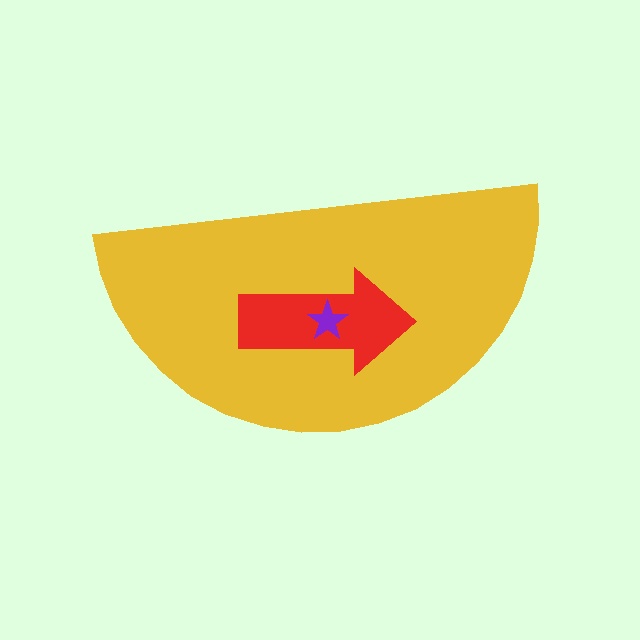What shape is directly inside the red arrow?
The purple star.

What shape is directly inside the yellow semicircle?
The red arrow.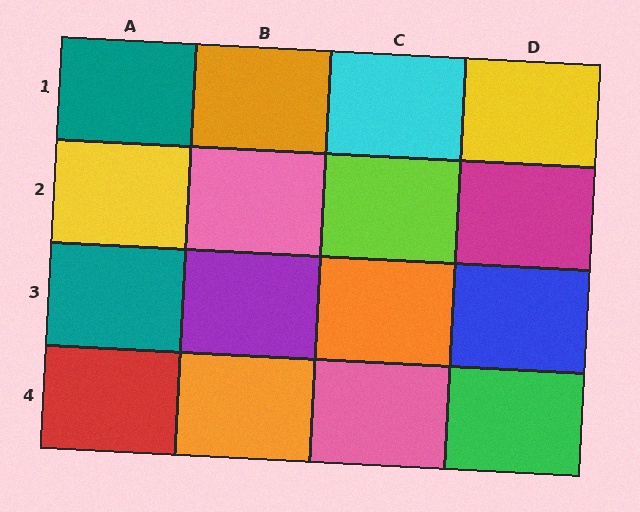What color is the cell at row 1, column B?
Orange.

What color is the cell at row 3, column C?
Orange.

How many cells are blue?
1 cell is blue.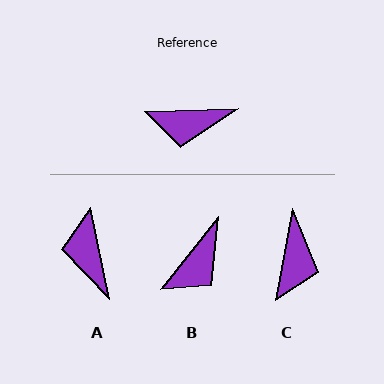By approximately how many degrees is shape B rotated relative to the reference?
Approximately 50 degrees counter-clockwise.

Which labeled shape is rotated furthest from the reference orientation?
A, about 80 degrees away.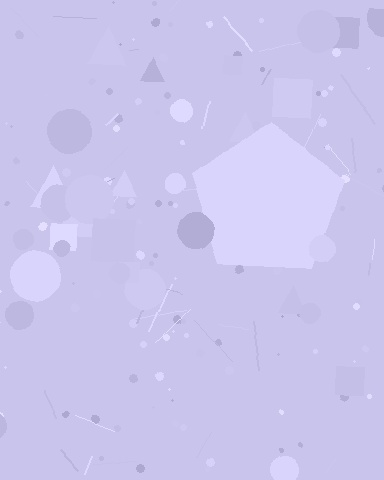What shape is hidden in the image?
A pentagon is hidden in the image.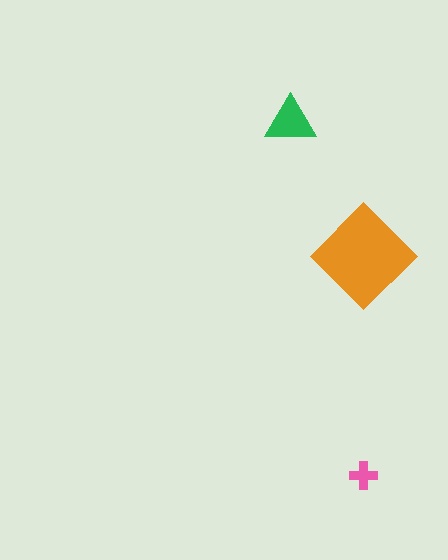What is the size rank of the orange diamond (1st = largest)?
1st.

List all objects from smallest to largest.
The pink cross, the green triangle, the orange diamond.